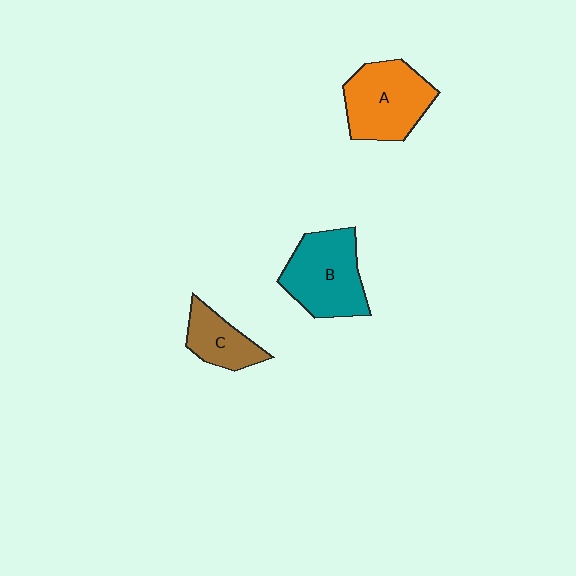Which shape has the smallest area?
Shape C (brown).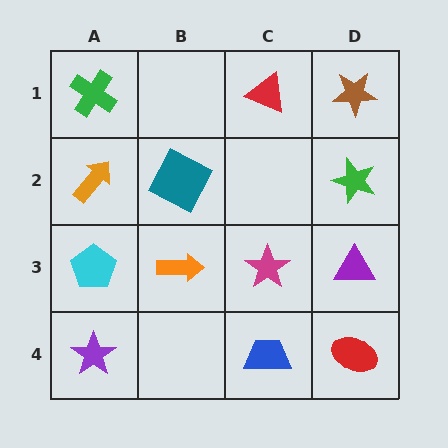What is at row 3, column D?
A purple triangle.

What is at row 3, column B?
An orange arrow.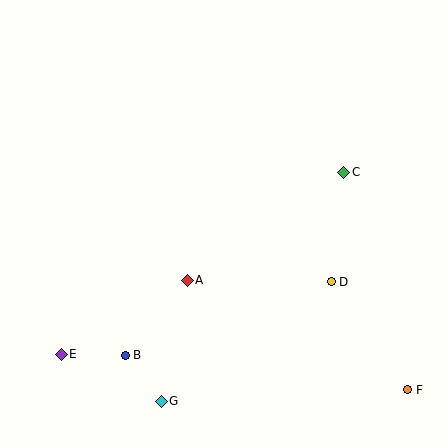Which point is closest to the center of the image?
Point A at (187, 280) is closest to the center.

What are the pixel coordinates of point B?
Point B is at (125, 355).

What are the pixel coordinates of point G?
Point G is at (161, 401).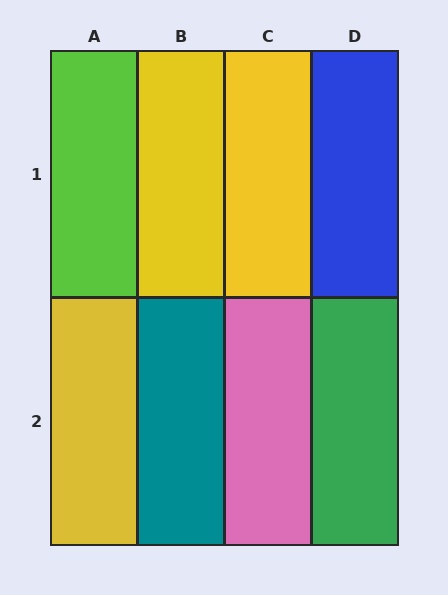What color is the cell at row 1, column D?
Blue.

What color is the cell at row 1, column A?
Lime.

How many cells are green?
1 cell is green.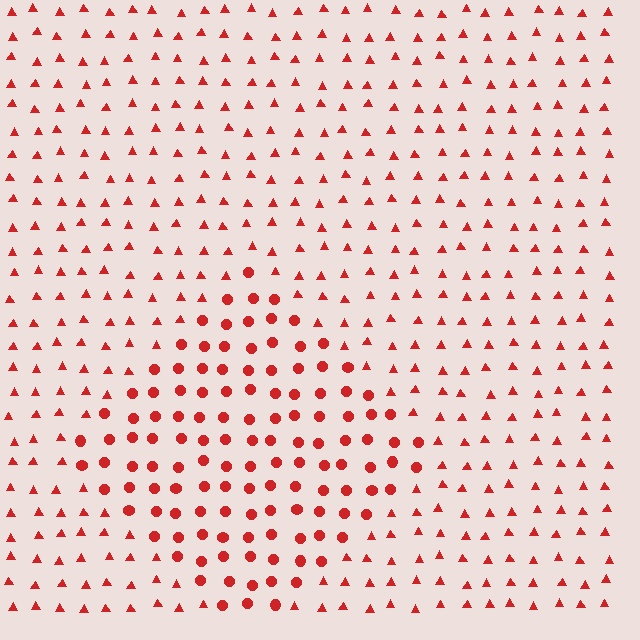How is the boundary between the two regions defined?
The boundary is defined by a change in element shape: circles inside vs. triangles outside. All elements share the same color and spacing.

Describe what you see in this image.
The image is filled with small red elements arranged in a uniform grid. A diamond-shaped region contains circles, while the surrounding area contains triangles. The boundary is defined purely by the change in element shape.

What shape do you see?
I see a diamond.